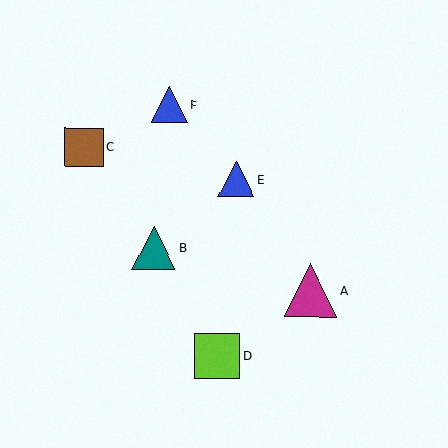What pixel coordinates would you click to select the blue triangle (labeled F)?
Click at (169, 105) to select the blue triangle F.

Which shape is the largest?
The magenta triangle (labeled A) is the largest.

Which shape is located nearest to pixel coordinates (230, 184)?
The blue triangle (labeled E) at (236, 179) is nearest to that location.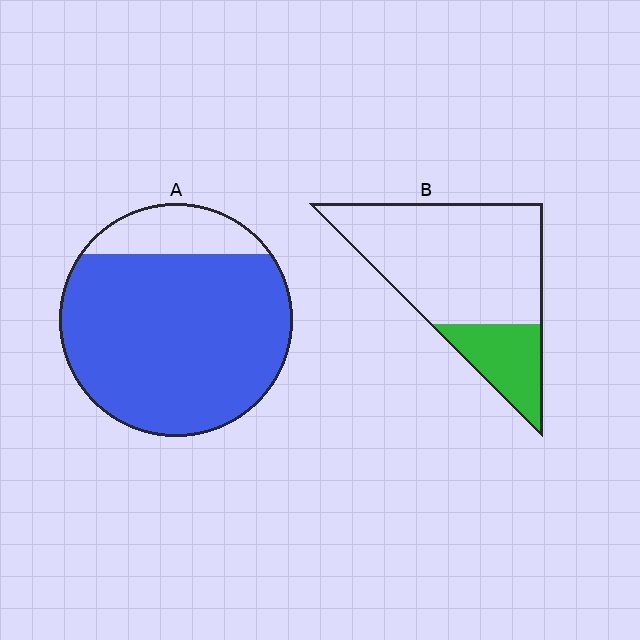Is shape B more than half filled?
No.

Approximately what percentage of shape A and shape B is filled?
A is approximately 85% and B is approximately 25%.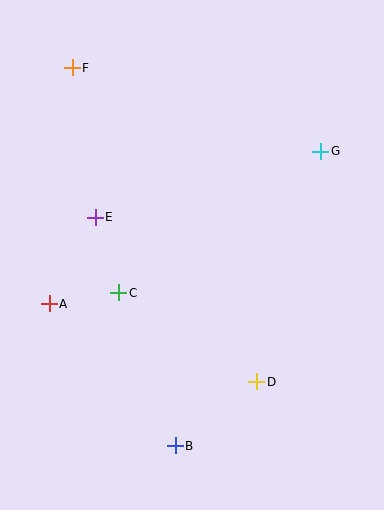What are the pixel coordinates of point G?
Point G is at (321, 151).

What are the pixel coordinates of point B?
Point B is at (175, 446).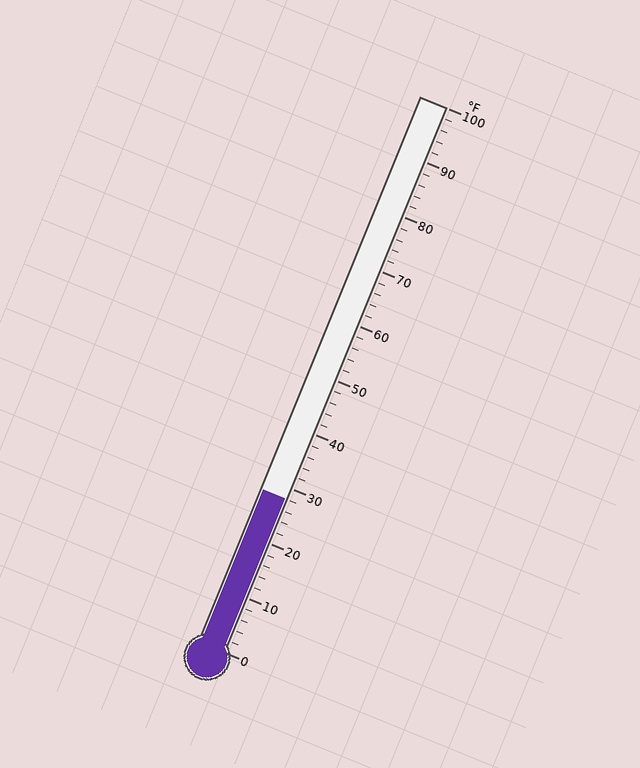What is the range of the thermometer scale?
The thermometer scale ranges from 0°F to 100°F.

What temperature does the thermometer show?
The thermometer shows approximately 28°F.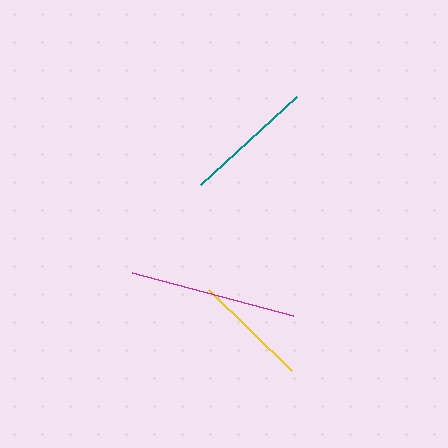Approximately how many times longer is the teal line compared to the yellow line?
The teal line is approximately 1.1 times the length of the yellow line.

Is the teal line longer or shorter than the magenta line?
The magenta line is longer than the teal line.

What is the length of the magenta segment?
The magenta segment is approximately 166 pixels long.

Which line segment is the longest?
The magenta line is the longest at approximately 166 pixels.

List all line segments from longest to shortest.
From longest to shortest: magenta, teal, yellow.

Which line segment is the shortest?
The yellow line is the shortest at approximately 116 pixels.